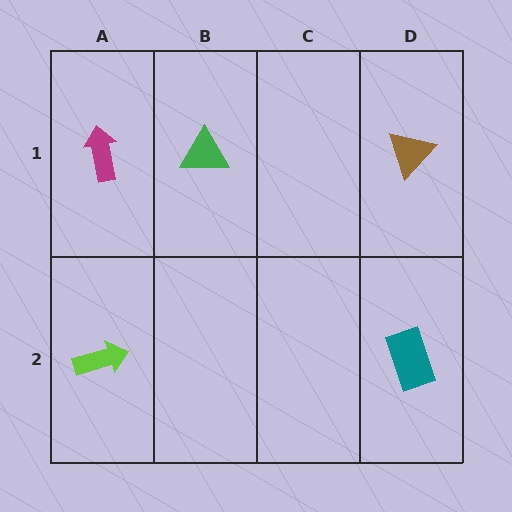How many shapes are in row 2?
2 shapes.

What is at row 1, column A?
A magenta arrow.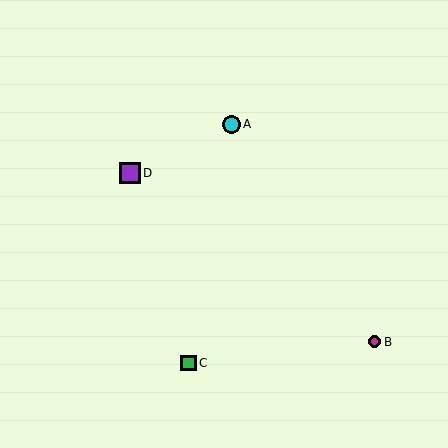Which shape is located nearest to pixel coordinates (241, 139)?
The cyan circle (labeled A) at (231, 124) is nearest to that location.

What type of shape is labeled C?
Shape C is a green square.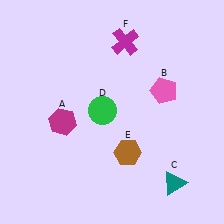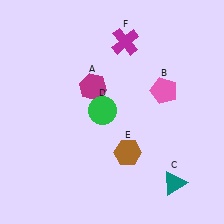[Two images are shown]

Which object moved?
The magenta hexagon (A) moved up.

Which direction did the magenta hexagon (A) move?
The magenta hexagon (A) moved up.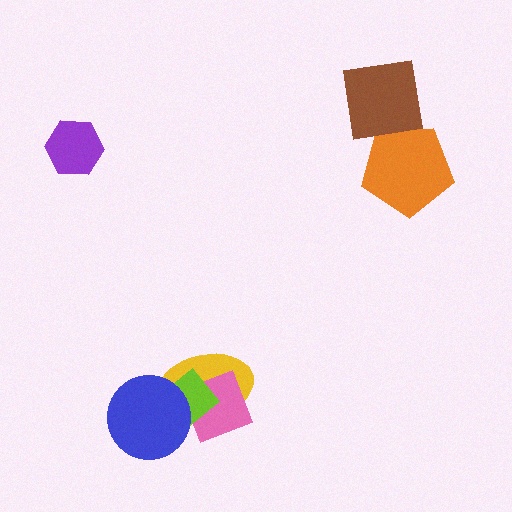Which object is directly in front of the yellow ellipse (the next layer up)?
The pink diamond is directly in front of the yellow ellipse.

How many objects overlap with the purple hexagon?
0 objects overlap with the purple hexagon.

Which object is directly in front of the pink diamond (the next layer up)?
The lime diamond is directly in front of the pink diamond.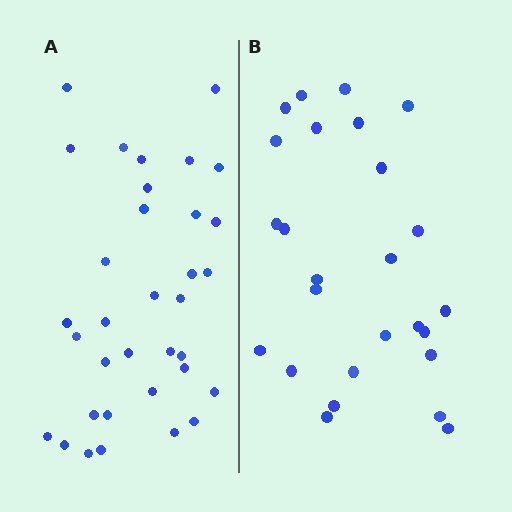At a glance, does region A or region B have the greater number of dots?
Region A (the left region) has more dots.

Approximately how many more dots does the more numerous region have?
Region A has roughly 8 or so more dots than region B.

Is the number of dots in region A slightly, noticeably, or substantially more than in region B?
Region A has noticeably more, but not dramatically so. The ratio is roughly 1.3 to 1.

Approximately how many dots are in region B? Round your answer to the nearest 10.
About 30 dots. (The exact count is 26, which rounds to 30.)